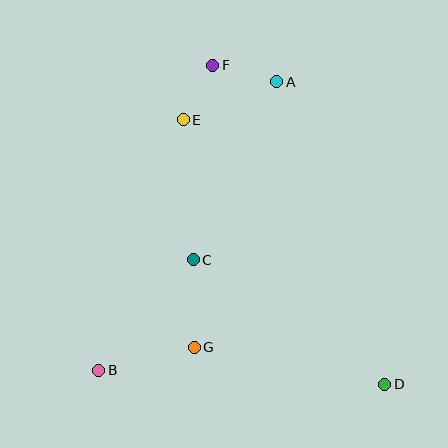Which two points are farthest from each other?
Points D and F are farthest from each other.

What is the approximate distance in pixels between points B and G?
The distance between B and G is approximately 98 pixels.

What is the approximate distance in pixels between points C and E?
The distance between C and E is approximately 140 pixels.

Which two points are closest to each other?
Points E and F are closest to each other.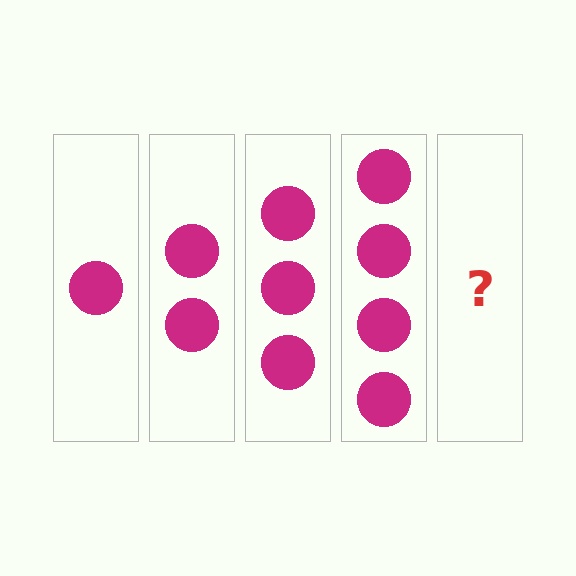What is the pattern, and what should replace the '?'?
The pattern is that each step adds one more circle. The '?' should be 5 circles.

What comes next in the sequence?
The next element should be 5 circles.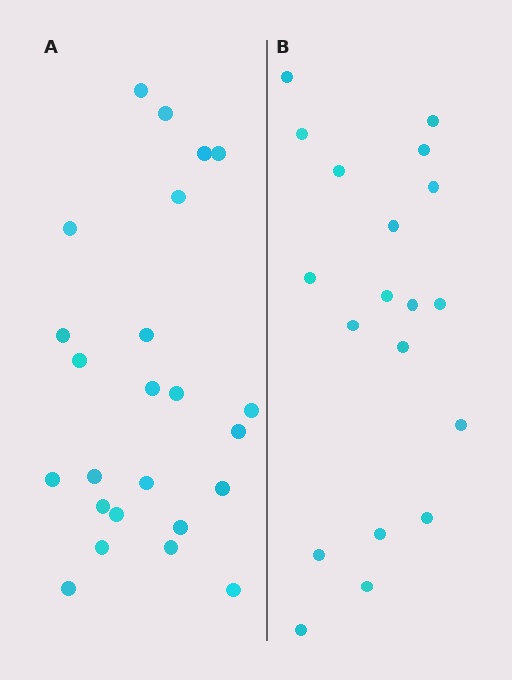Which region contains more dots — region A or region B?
Region A (the left region) has more dots.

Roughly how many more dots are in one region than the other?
Region A has about 5 more dots than region B.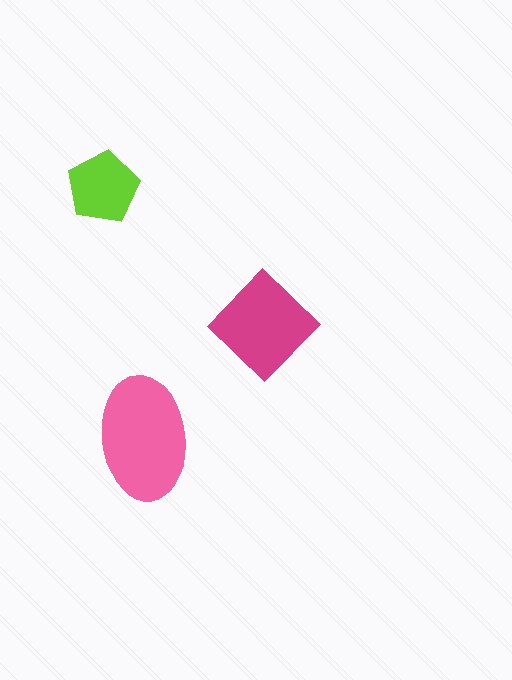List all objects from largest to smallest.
The pink ellipse, the magenta diamond, the lime pentagon.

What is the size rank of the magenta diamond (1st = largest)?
2nd.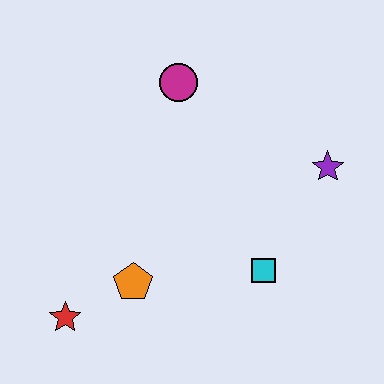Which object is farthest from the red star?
The purple star is farthest from the red star.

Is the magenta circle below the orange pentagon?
No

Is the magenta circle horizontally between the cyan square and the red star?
Yes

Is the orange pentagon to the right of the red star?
Yes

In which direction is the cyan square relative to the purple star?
The cyan square is below the purple star.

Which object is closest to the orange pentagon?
The red star is closest to the orange pentagon.